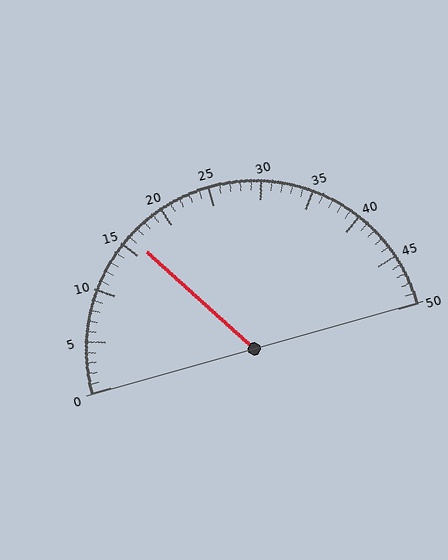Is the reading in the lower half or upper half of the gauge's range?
The reading is in the lower half of the range (0 to 50).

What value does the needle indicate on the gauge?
The needle indicates approximately 16.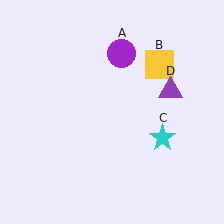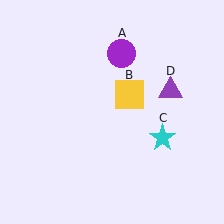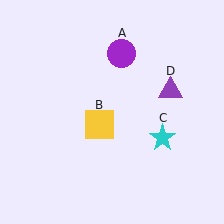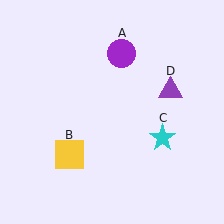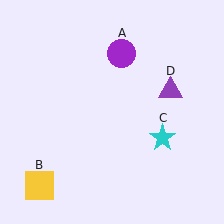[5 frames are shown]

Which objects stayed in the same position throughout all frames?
Purple circle (object A) and cyan star (object C) and purple triangle (object D) remained stationary.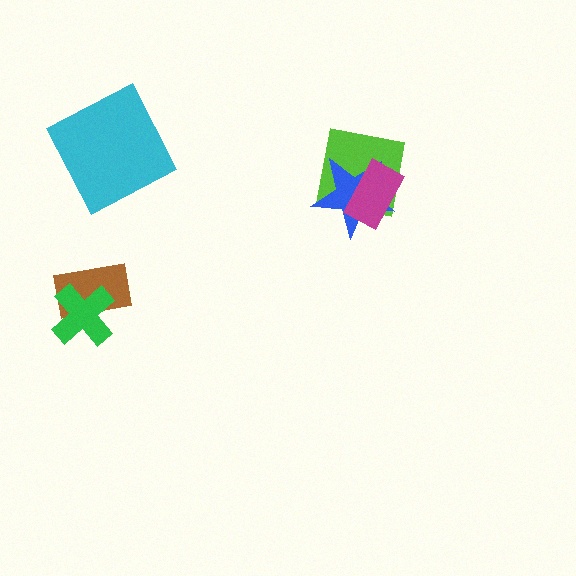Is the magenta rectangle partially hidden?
No, no other shape covers it.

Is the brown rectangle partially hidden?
Yes, it is partially covered by another shape.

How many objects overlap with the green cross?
1 object overlaps with the green cross.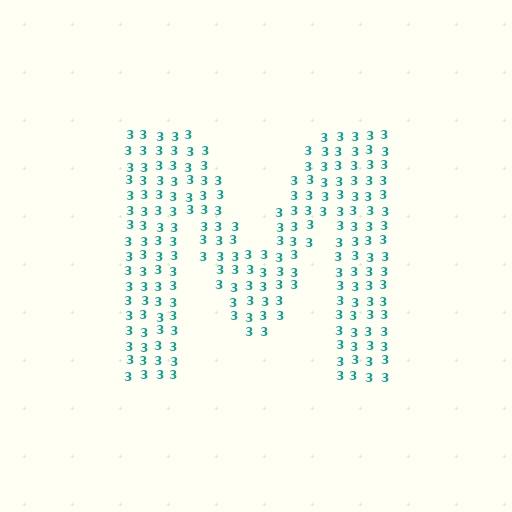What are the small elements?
The small elements are digit 3's.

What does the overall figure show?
The overall figure shows the letter M.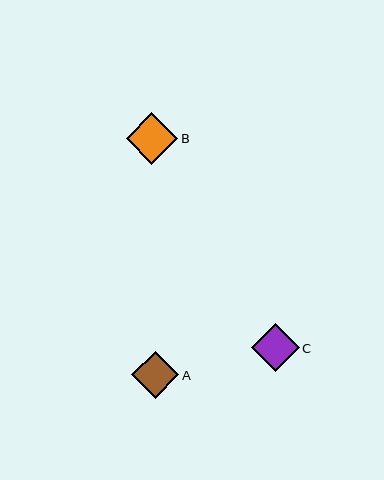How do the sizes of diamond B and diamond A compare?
Diamond B and diamond A are approximately the same size.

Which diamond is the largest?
Diamond B is the largest with a size of approximately 52 pixels.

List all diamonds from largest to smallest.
From largest to smallest: B, C, A.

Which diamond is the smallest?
Diamond A is the smallest with a size of approximately 47 pixels.